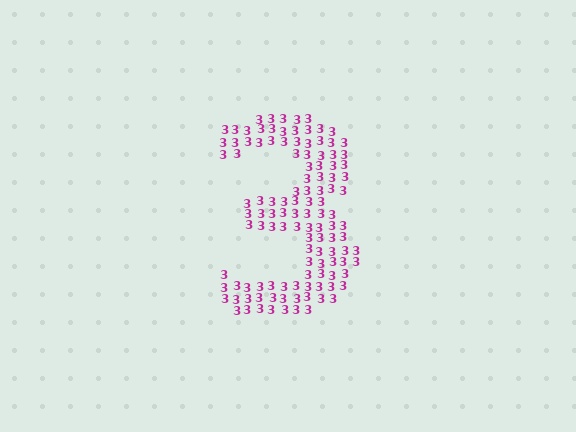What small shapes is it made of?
It is made of small digit 3's.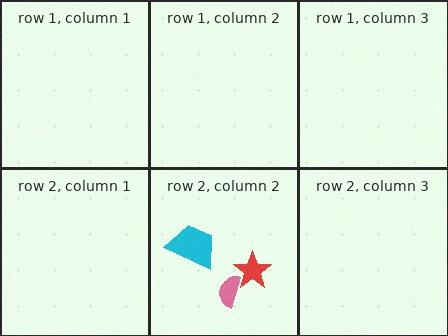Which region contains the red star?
The row 2, column 2 region.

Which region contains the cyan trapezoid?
The row 2, column 2 region.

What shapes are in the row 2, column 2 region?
The pink semicircle, the red star, the cyan trapezoid.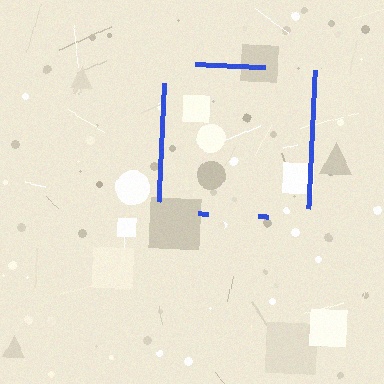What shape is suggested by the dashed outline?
The dashed outline suggests a square.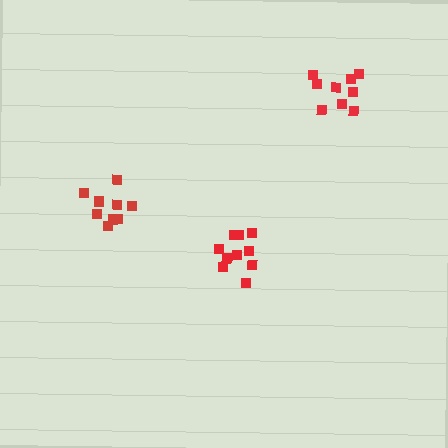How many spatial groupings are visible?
There are 3 spatial groupings.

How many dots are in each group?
Group 1: 10 dots, Group 2: 11 dots, Group 3: 9 dots (30 total).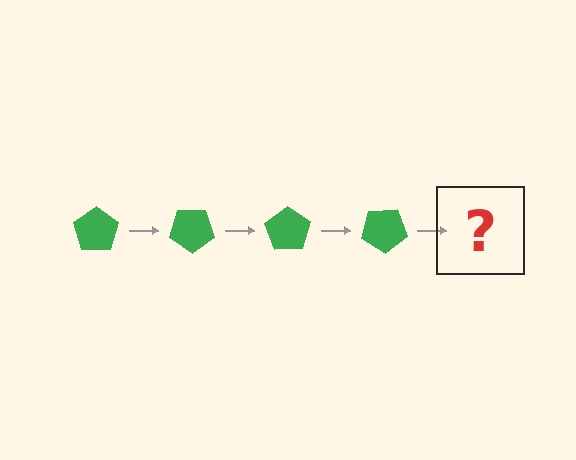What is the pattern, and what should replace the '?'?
The pattern is that the pentagon rotates 35 degrees each step. The '?' should be a green pentagon rotated 140 degrees.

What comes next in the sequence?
The next element should be a green pentagon rotated 140 degrees.